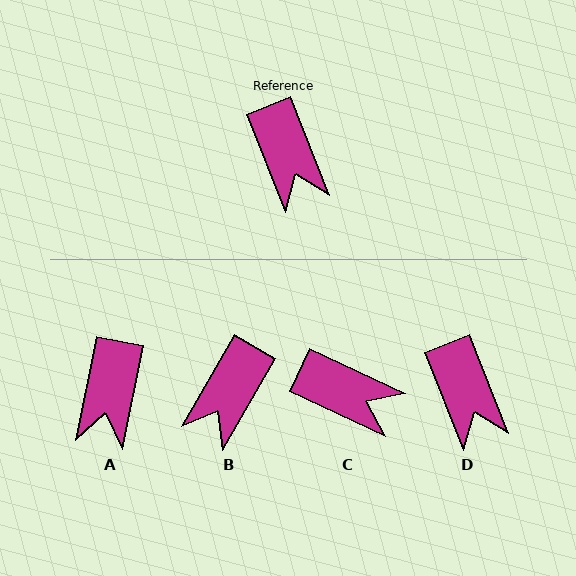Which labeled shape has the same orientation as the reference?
D.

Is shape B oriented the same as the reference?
No, it is off by about 52 degrees.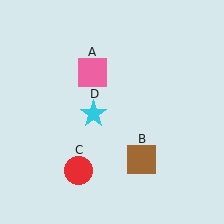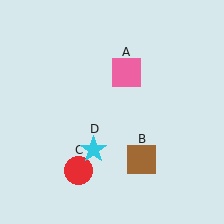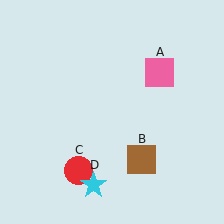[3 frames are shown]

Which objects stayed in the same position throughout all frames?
Brown square (object B) and red circle (object C) remained stationary.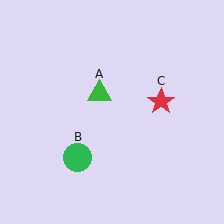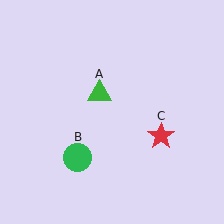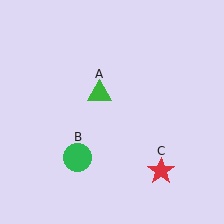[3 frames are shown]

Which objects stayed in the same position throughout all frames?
Green triangle (object A) and green circle (object B) remained stationary.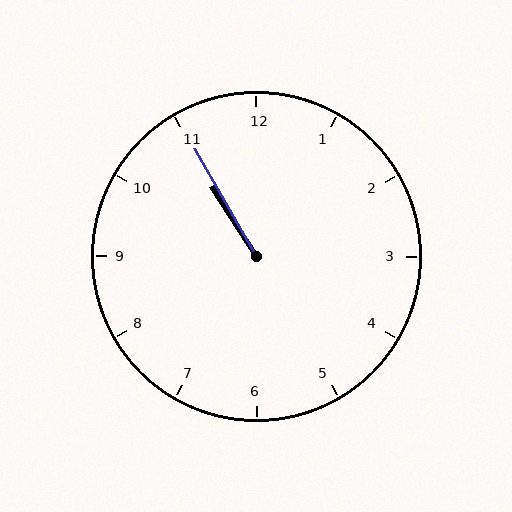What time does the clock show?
10:55.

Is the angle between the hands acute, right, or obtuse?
It is acute.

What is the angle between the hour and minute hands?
Approximately 2 degrees.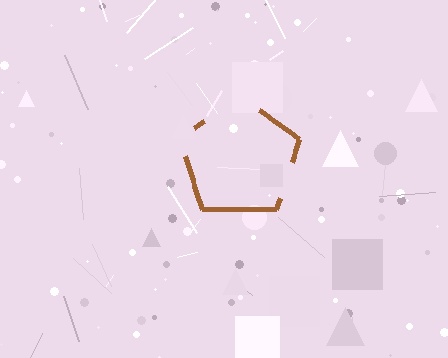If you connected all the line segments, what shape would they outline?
They would outline a pentagon.